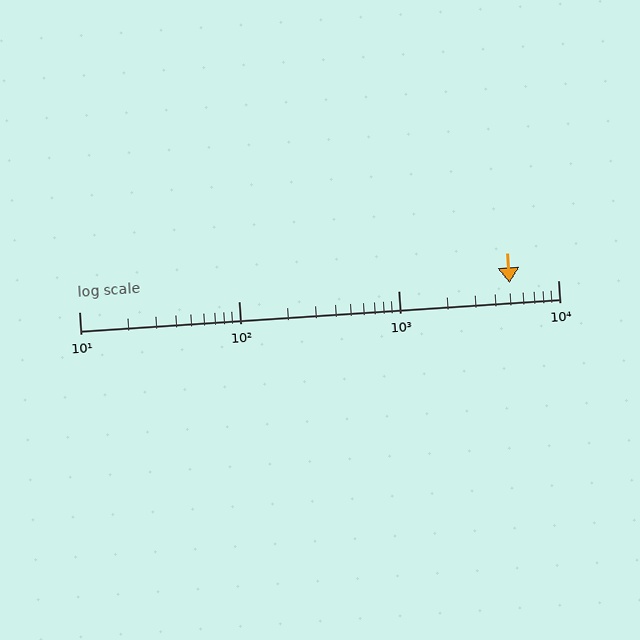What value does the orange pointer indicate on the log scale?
The pointer indicates approximately 5000.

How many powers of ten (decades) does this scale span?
The scale spans 3 decades, from 10 to 10000.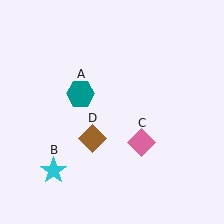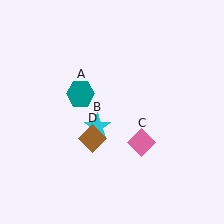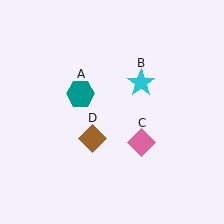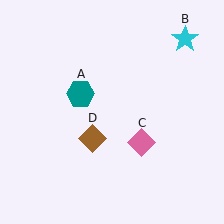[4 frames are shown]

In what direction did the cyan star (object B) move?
The cyan star (object B) moved up and to the right.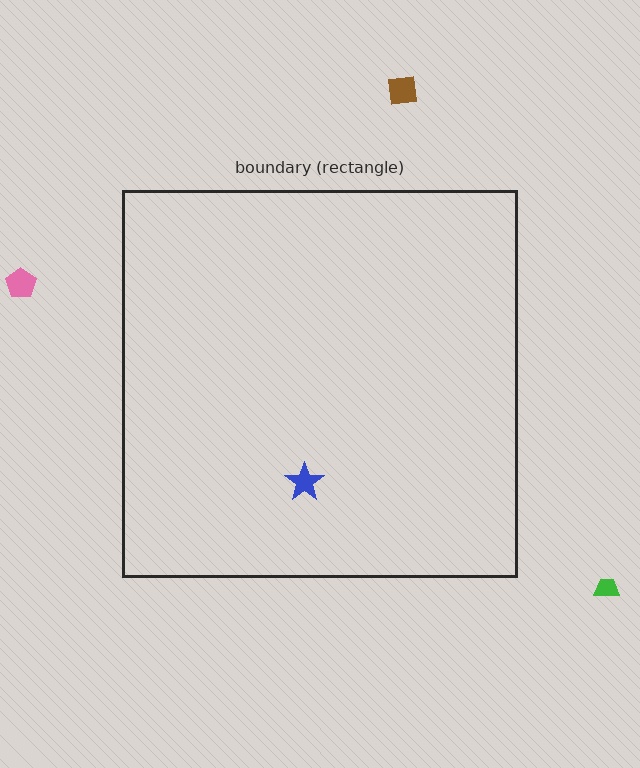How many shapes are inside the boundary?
1 inside, 3 outside.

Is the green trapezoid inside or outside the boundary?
Outside.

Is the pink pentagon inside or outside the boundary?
Outside.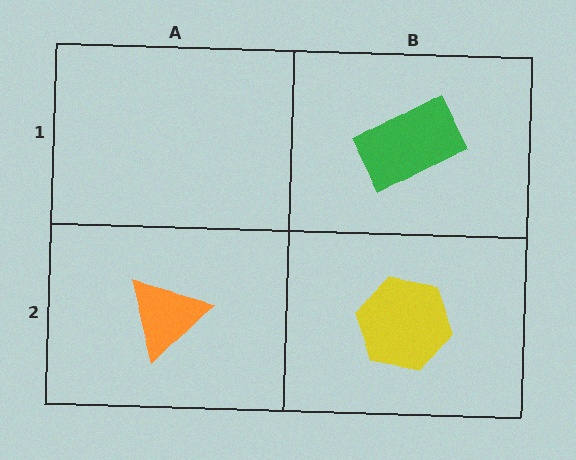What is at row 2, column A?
An orange triangle.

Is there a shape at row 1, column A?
No, that cell is empty.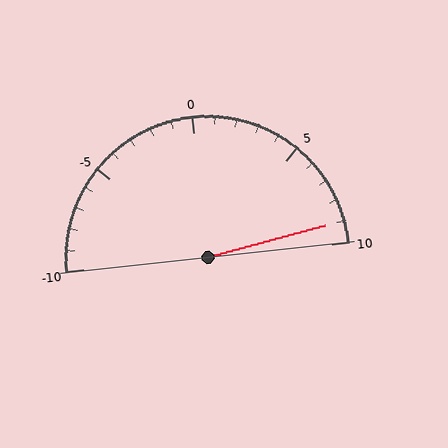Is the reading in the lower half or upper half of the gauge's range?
The reading is in the upper half of the range (-10 to 10).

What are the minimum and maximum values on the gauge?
The gauge ranges from -10 to 10.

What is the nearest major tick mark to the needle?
The nearest major tick mark is 10.